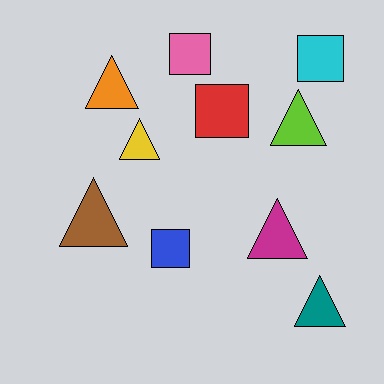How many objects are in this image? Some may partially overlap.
There are 10 objects.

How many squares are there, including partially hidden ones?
There are 4 squares.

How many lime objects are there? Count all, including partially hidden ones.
There is 1 lime object.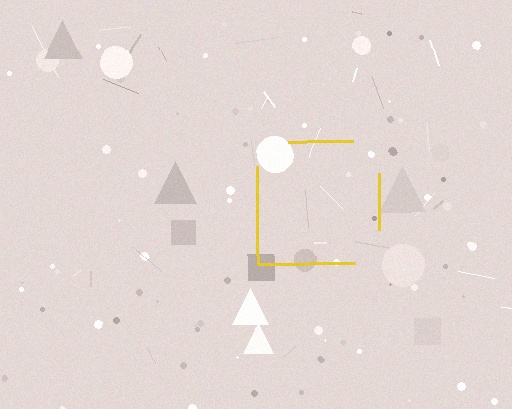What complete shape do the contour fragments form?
The contour fragments form a square.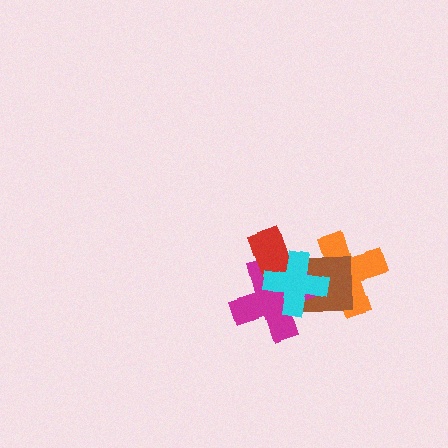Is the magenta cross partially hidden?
Yes, it is partially covered by another shape.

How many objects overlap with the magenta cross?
4 objects overlap with the magenta cross.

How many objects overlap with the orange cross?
3 objects overlap with the orange cross.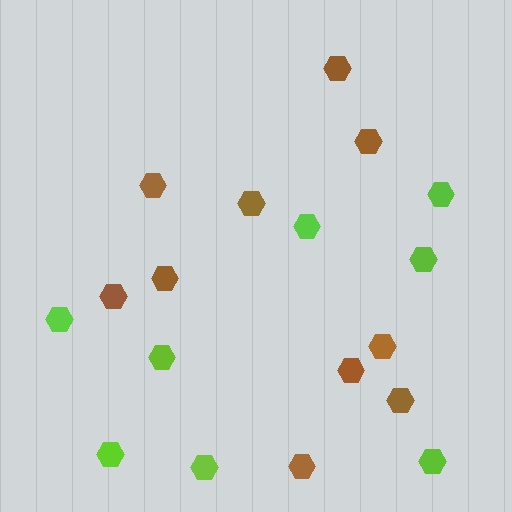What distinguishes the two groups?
There are 2 groups: one group of lime hexagons (8) and one group of brown hexagons (10).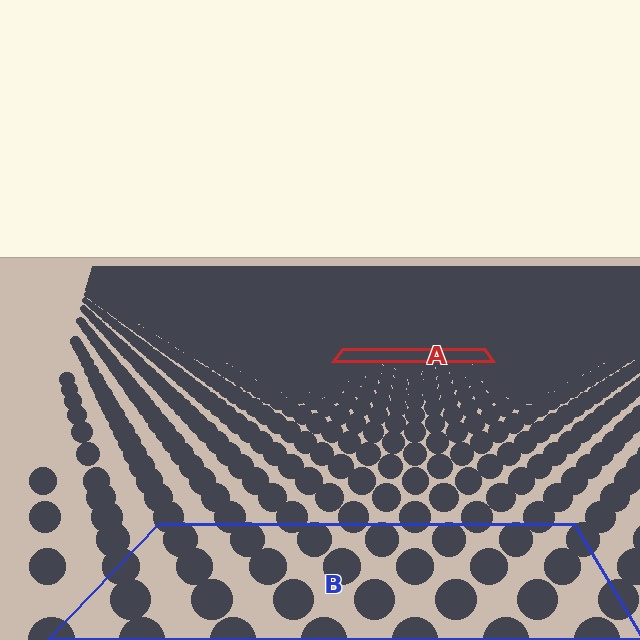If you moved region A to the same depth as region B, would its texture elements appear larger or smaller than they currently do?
They would appear larger. At a closer depth, the same texture elements are projected at a bigger on-screen size.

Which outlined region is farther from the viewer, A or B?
Region A is farther from the viewer — the texture elements inside it appear smaller and more densely packed.